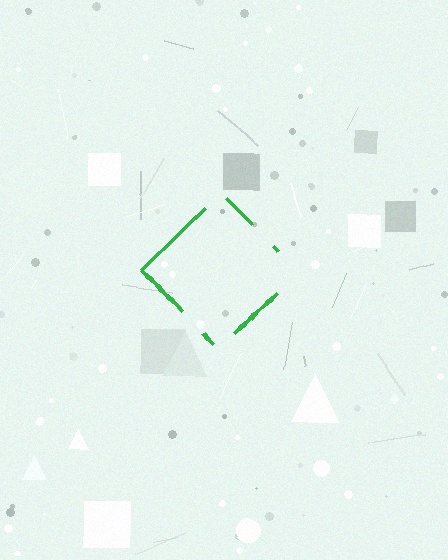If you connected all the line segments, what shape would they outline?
They would outline a diamond.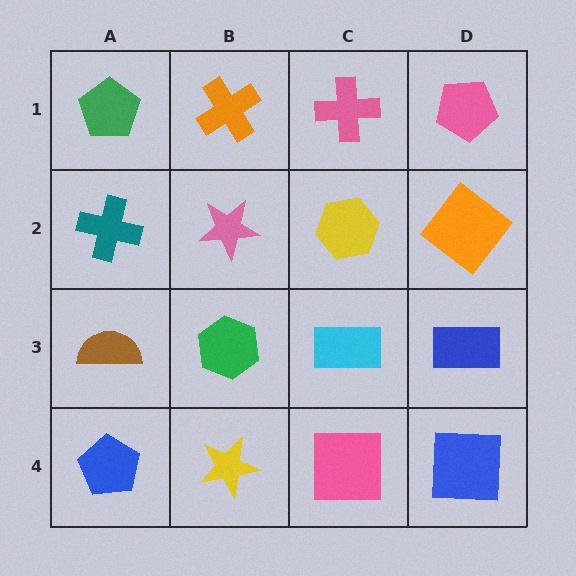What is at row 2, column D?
An orange diamond.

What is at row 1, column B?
An orange cross.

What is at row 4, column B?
A yellow star.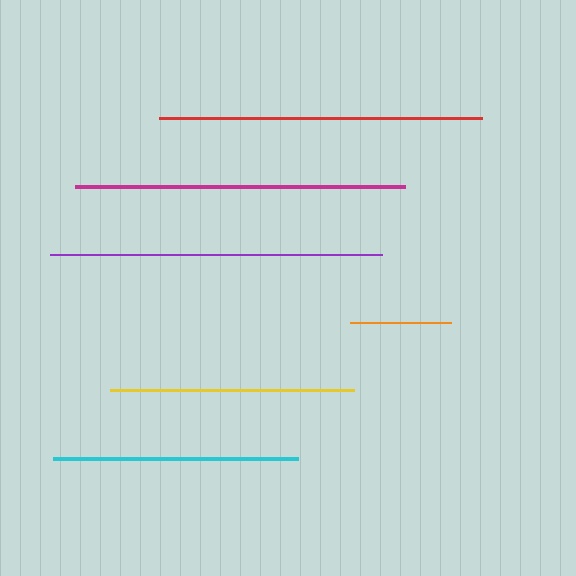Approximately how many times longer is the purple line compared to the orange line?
The purple line is approximately 3.3 times the length of the orange line.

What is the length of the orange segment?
The orange segment is approximately 102 pixels long.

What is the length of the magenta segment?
The magenta segment is approximately 329 pixels long.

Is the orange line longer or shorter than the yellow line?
The yellow line is longer than the orange line.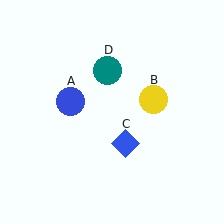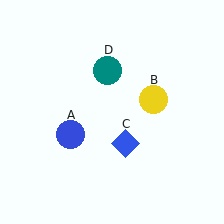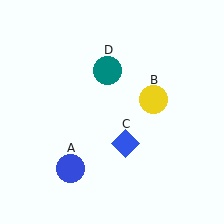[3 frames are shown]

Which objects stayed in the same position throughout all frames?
Yellow circle (object B) and blue diamond (object C) and teal circle (object D) remained stationary.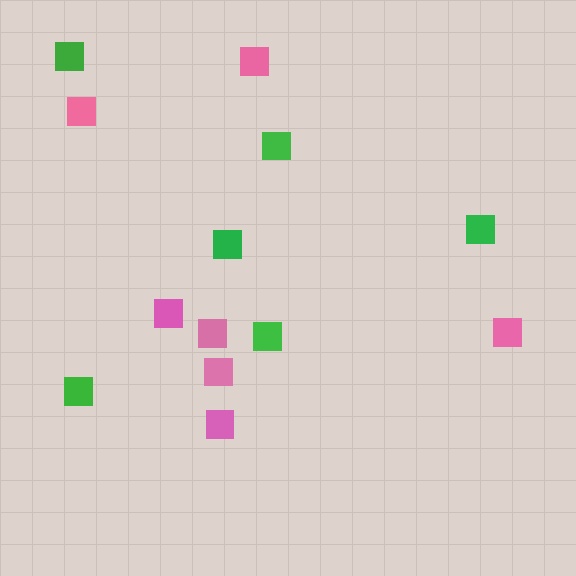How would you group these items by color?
There are 2 groups: one group of green squares (6) and one group of pink squares (7).